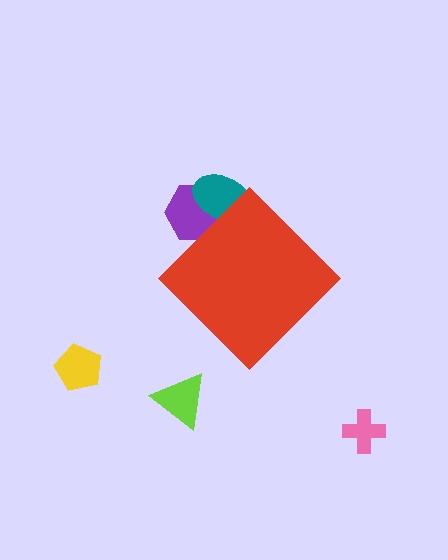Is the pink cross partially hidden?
No, the pink cross is fully visible.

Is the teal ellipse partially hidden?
Yes, the teal ellipse is partially hidden behind the red diamond.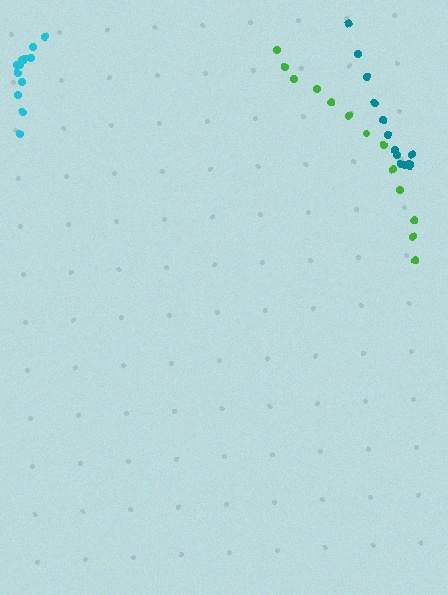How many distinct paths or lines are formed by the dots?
There are 3 distinct paths.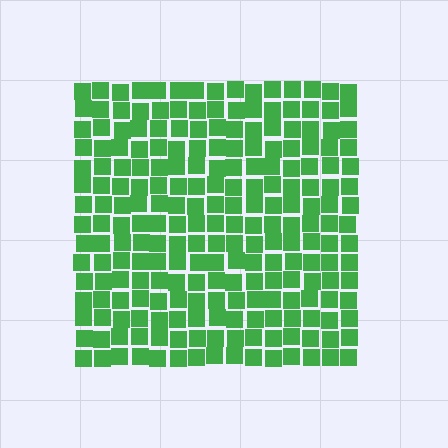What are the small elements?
The small elements are squares.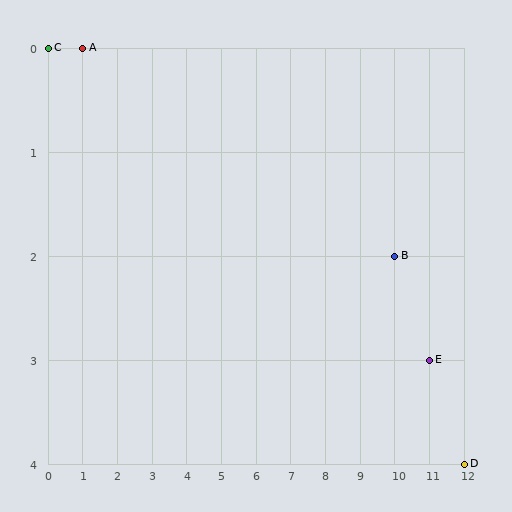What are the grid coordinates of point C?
Point C is at grid coordinates (0, 0).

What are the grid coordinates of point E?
Point E is at grid coordinates (11, 3).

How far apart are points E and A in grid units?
Points E and A are 10 columns and 3 rows apart (about 10.4 grid units diagonally).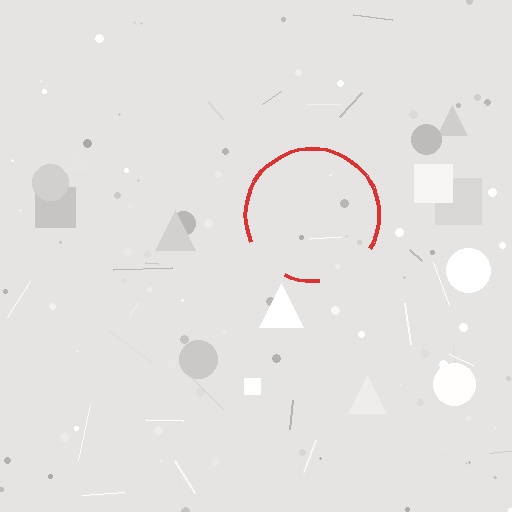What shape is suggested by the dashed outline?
The dashed outline suggests a circle.